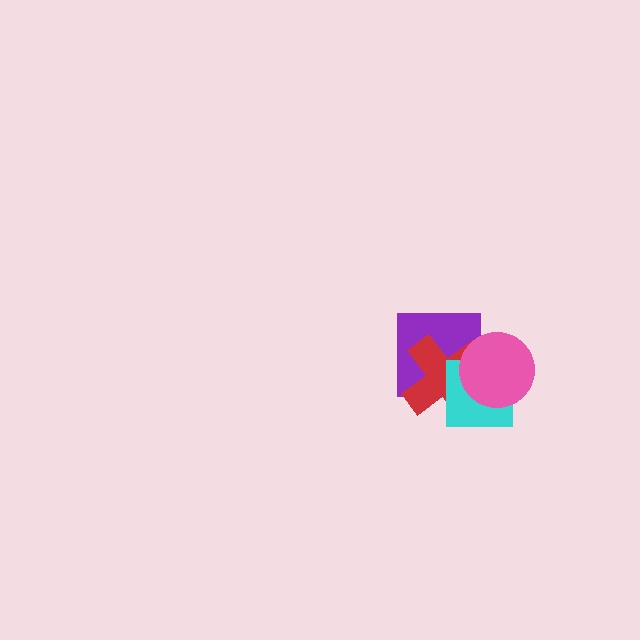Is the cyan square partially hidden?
Yes, it is partially covered by another shape.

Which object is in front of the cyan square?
The pink circle is in front of the cyan square.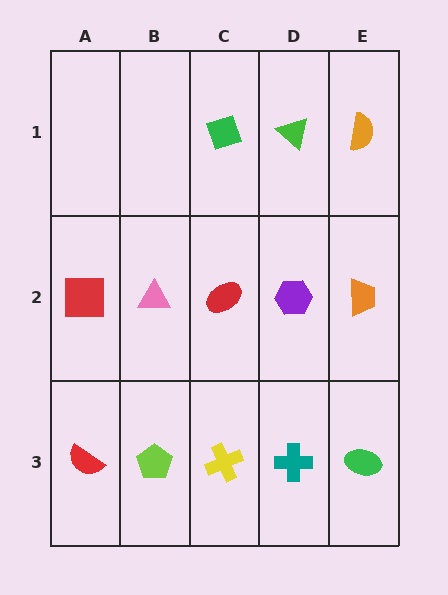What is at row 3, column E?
A green ellipse.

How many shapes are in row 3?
5 shapes.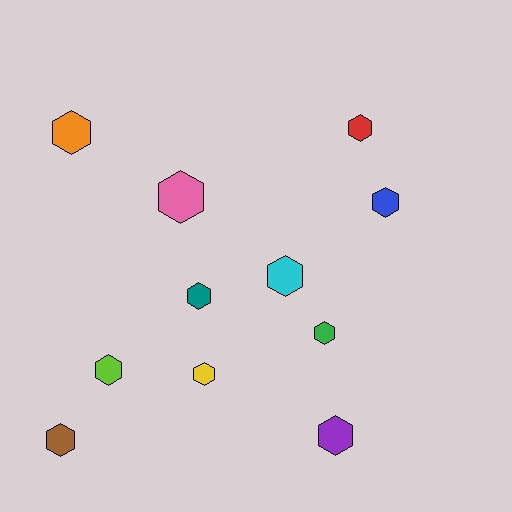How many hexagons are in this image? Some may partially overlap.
There are 11 hexagons.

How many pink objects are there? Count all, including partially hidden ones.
There is 1 pink object.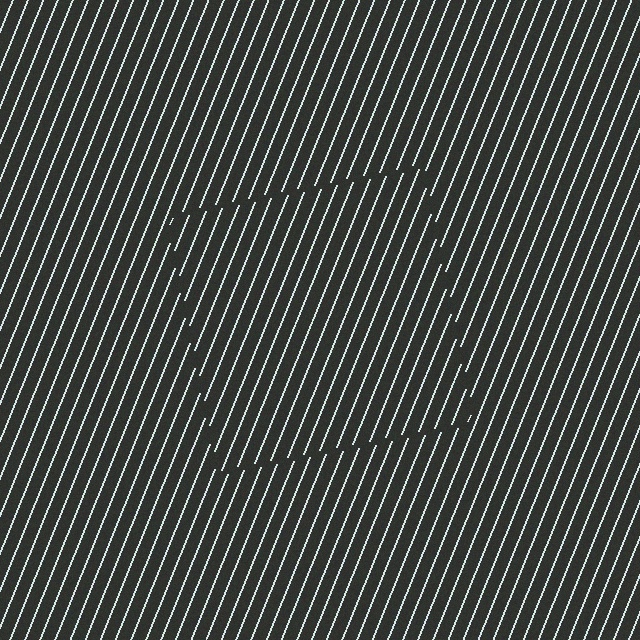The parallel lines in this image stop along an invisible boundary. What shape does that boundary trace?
An illusory square. The interior of the shape contains the same grating, shifted by half a period — the contour is defined by the phase discontinuity where line-ends from the inner and outer gratings abut.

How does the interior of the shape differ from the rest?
The interior of the shape contains the same grating, shifted by half a period — the contour is defined by the phase discontinuity where line-ends from the inner and outer gratings abut.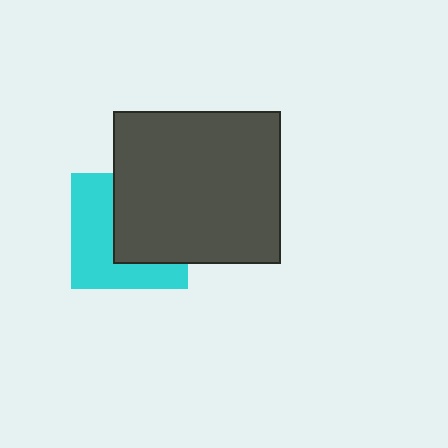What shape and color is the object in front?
The object in front is a dark gray rectangle.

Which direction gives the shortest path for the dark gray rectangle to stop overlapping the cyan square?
Moving right gives the shortest separation.